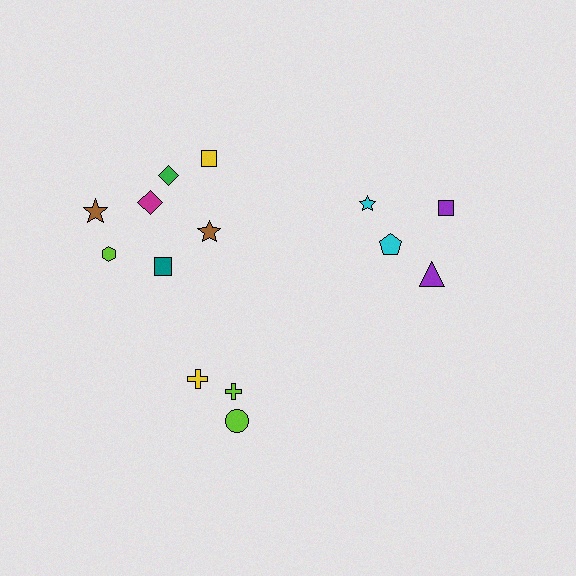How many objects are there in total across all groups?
There are 14 objects.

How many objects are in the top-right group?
There are 4 objects.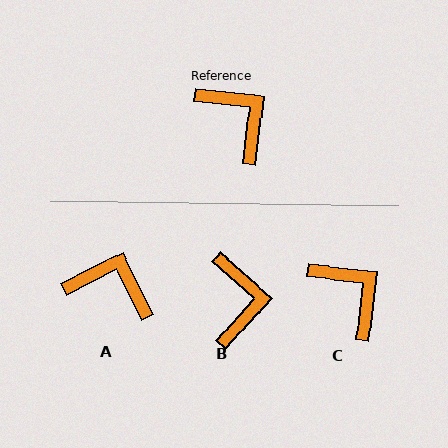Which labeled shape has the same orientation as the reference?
C.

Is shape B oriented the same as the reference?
No, it is off by about 35 degrees.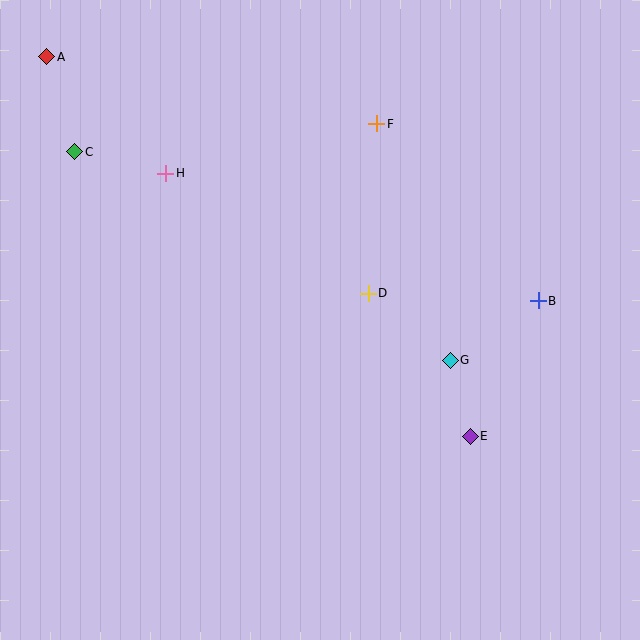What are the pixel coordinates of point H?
Point H is at (166, 173).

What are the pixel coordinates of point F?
Point F is at (377, 124).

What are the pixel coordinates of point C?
Point C is at (75, 152).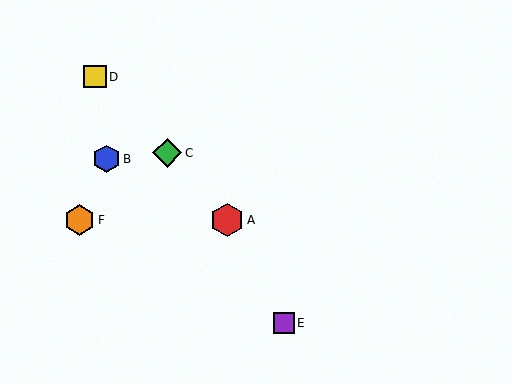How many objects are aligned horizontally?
2 objects (A, F) are aligned horizontally.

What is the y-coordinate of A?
Object A is at y≈220.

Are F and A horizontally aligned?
Yes, both are at y≈220.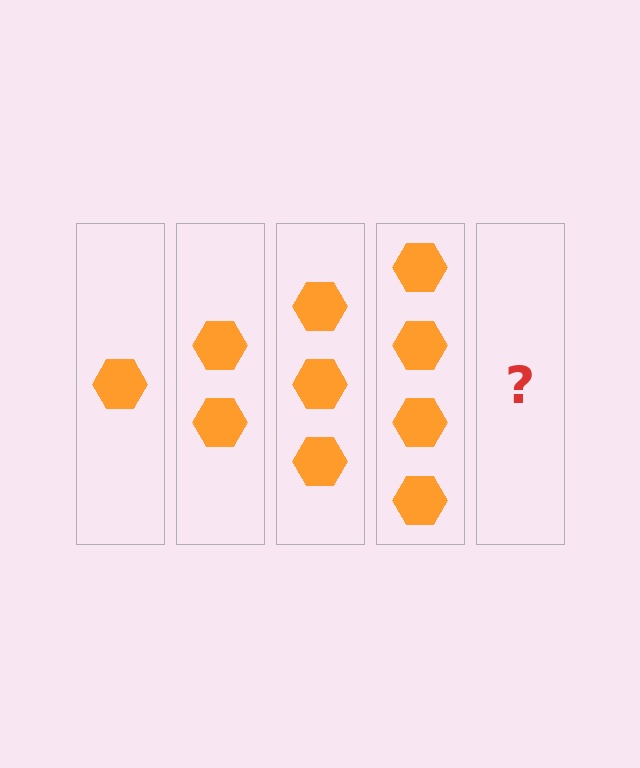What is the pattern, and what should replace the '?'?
The pattern is that each step adds one more hexagon. The '?' should be 5 hexagons.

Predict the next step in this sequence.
The next step is 5 hexagons.